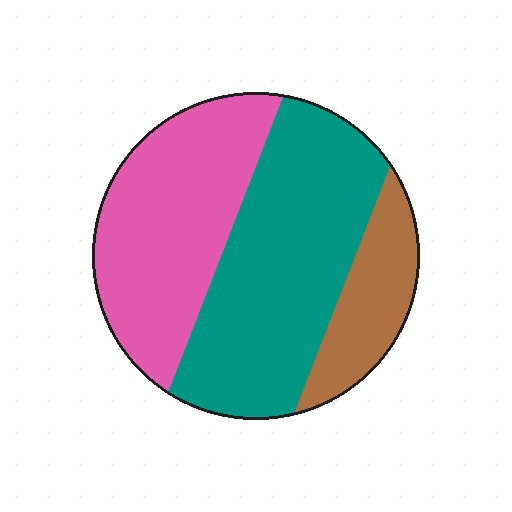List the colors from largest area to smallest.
From largest to smallest: teal, pink, brown.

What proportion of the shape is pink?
Pink covers around 35% of the shape.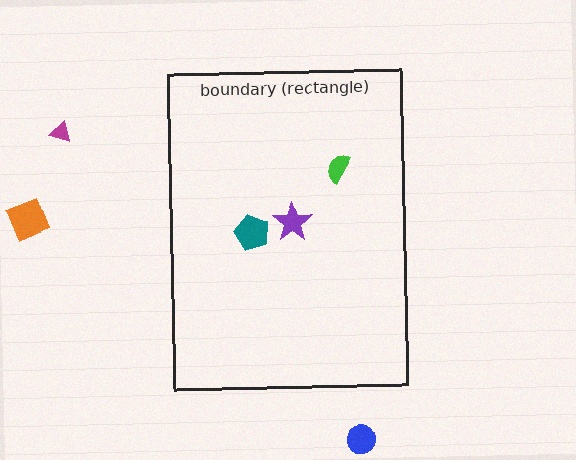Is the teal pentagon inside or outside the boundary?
Inside.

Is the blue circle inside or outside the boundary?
Outside.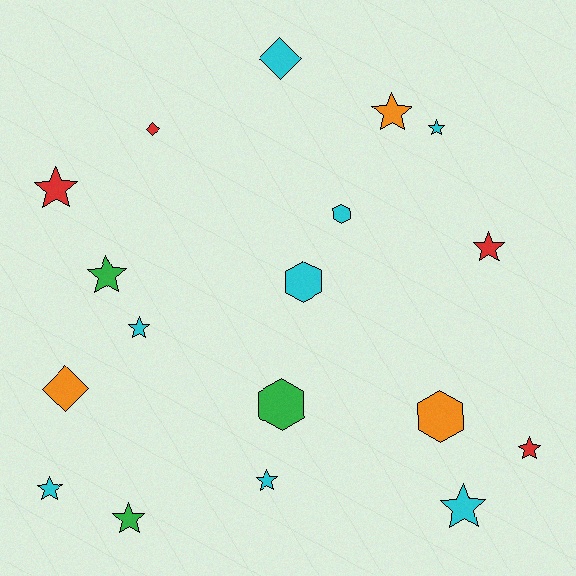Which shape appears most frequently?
Star, with 11 objects.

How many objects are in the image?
There are 18 objects.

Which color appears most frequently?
Cyan, with 8 objects.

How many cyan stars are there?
There are 5 cyan stars.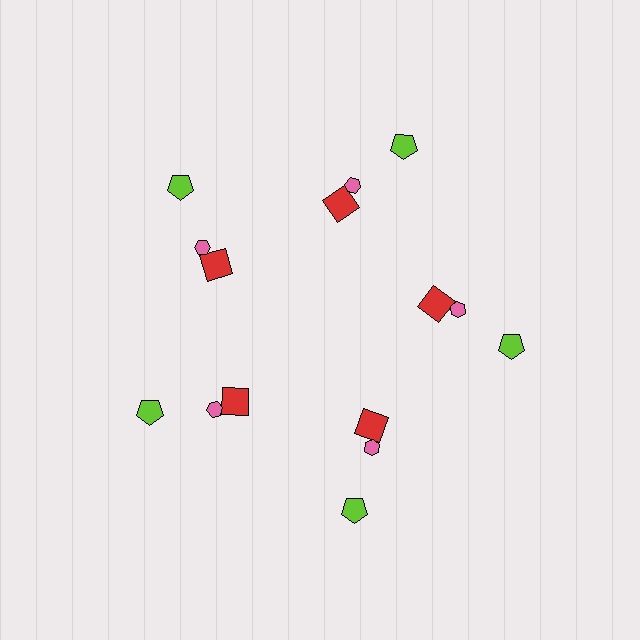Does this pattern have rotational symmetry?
Yes, this pattern has 5-fold rotational symmetry. It looks the same after rotating 72 degrees around the center.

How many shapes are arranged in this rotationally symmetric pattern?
There are 15 shapes, arranged in 5 groups of 3.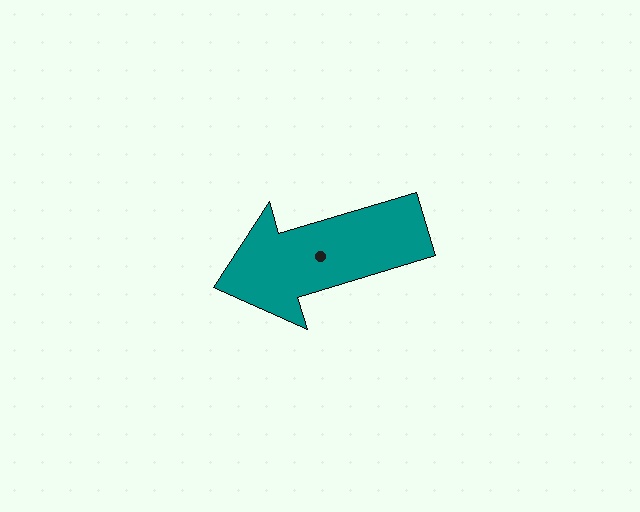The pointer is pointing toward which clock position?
Roughly 8 o'clock.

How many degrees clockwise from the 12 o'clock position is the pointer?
Approximately 253 degrees.